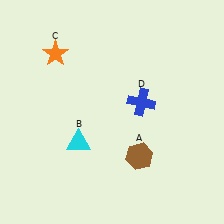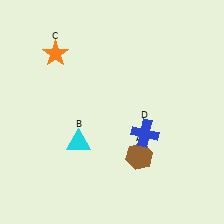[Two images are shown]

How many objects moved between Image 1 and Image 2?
1 object moved between the two images.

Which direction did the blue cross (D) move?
The blue cross (D) moved down.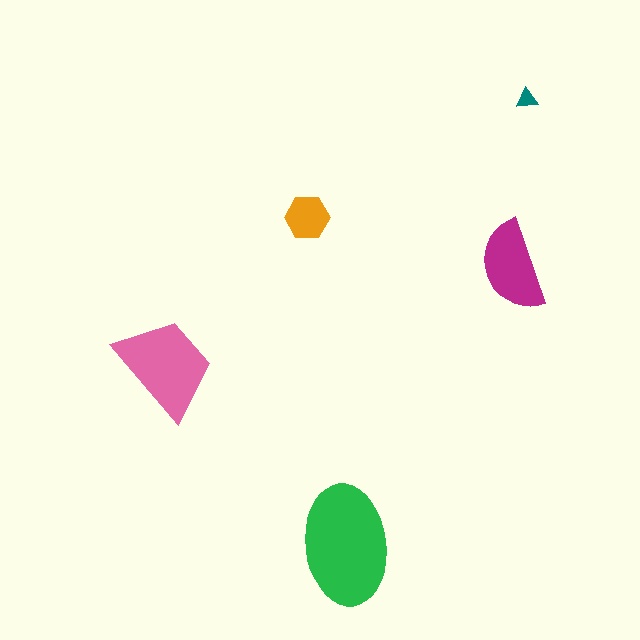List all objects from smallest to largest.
The teal triangle, the orange hexagon, the magenta semicircle, the pink trapezoid, the green ellipse.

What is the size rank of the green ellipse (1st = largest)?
1st.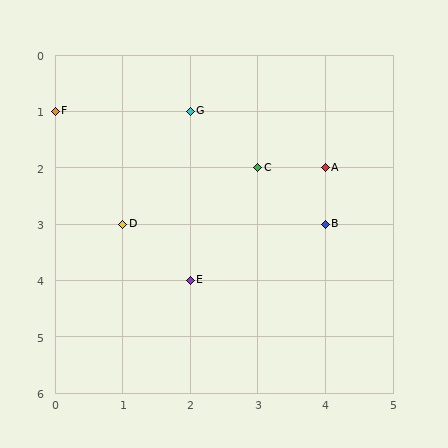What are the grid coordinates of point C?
Point C is at grid coordinates (3, 2).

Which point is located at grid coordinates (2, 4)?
Point E is at (2, 4).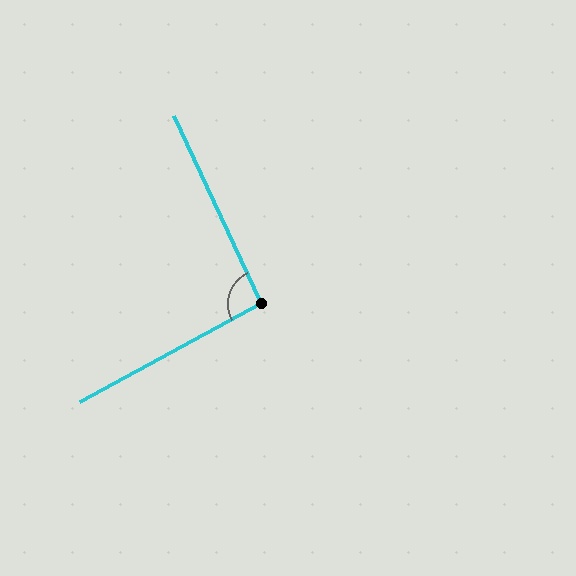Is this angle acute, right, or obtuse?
It is approximately a right angle.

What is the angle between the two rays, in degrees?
Approximately 93 degrees.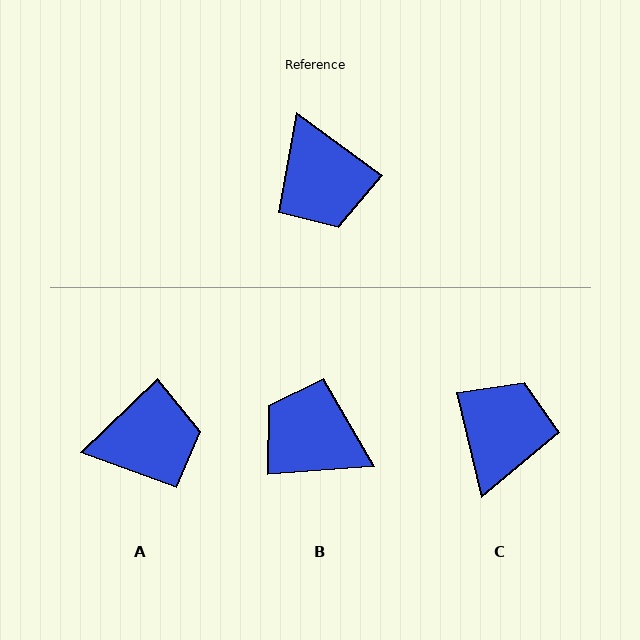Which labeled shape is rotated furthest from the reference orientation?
B, about 140 degrees away.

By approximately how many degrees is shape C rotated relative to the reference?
Approximately 139 degrees counter-clockwise.